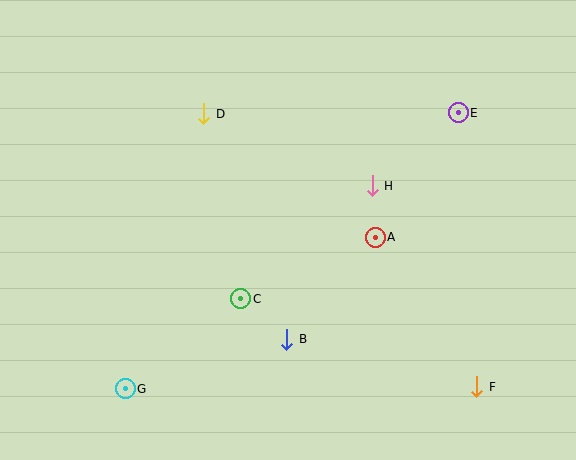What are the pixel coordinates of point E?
Point E is at (458, 113).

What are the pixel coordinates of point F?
Point F is at (477, 387).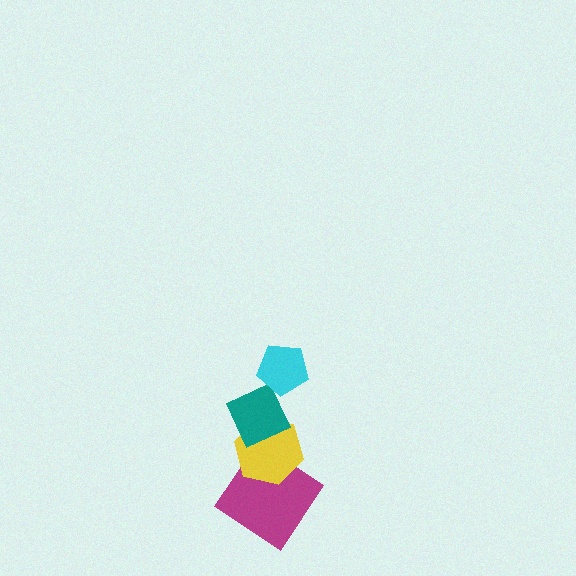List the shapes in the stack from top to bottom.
From top to bottom: the cyan pentagon, the teal diamond, the yellow hexagon, the magenta diamond.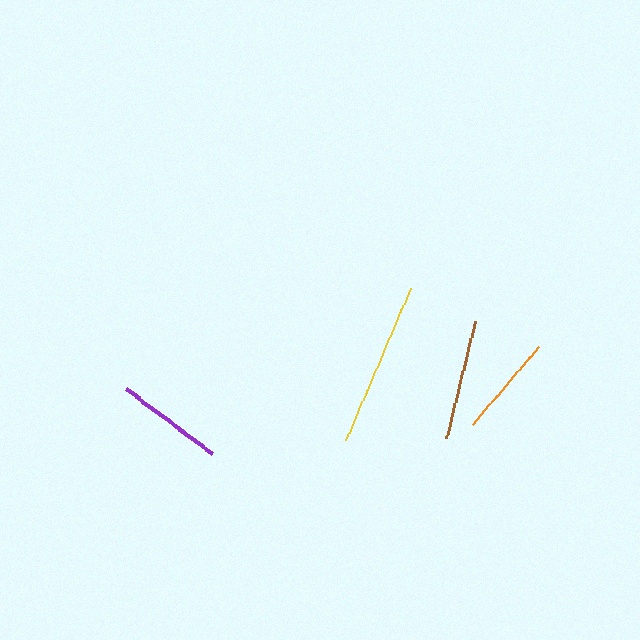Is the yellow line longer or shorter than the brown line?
The yellow line is longer than the brown line.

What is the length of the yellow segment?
The yellow segment is approximately 166 pixels long.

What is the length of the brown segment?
The brown segment is approximately 121 pixels long.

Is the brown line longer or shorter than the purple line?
The brown line is longer than the purple line.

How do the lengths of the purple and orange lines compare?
The purple and orange lines are approximately the same length.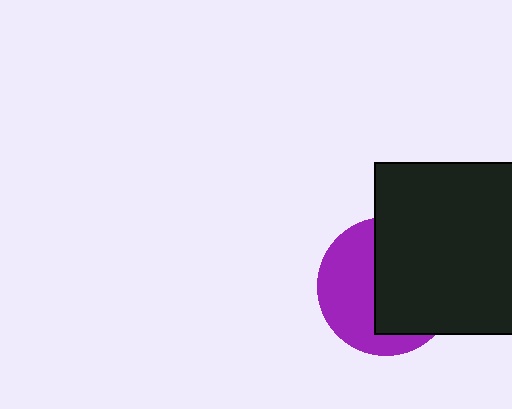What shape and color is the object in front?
The object in front is a black square.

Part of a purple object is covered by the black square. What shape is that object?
It is a circle.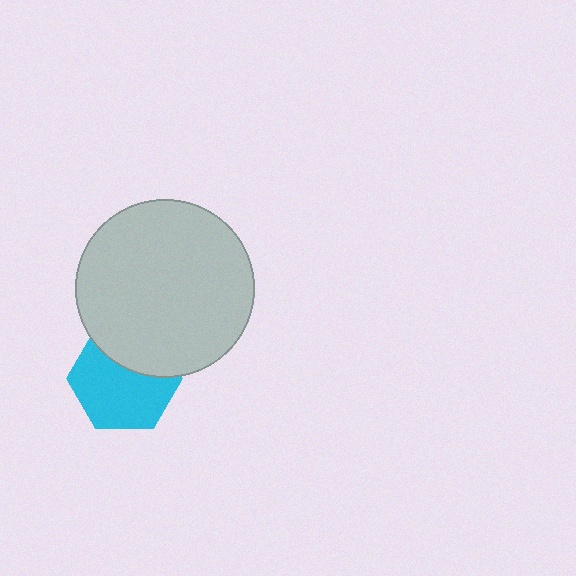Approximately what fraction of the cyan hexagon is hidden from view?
Roughly 34% of the cyan hexagon is hidden behind the light gray circle.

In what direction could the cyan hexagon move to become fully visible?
The cyan hexagon could move down. That would shift it out from behind the light gray circle entirely.